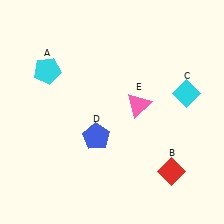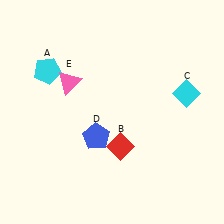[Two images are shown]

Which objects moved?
The objects that moved are: the red diamond (B), the pink triangle (E).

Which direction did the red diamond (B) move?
The red diamond (B) moved left.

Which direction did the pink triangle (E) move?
The pink triangle (E) moved left.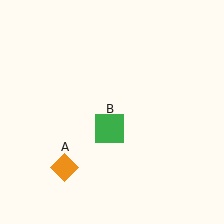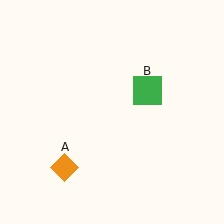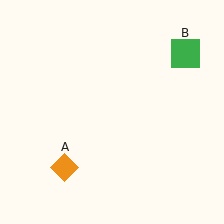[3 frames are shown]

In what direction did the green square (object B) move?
The green square (object B) moved up and to the right.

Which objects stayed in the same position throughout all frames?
Orange diamond (object A) remained stationary.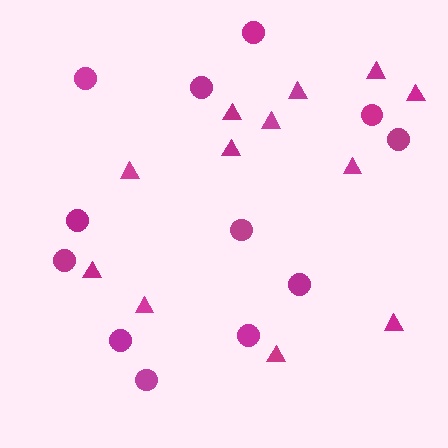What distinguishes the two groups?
There are 2 groups: one group of circles (12) and one group of triangles (12).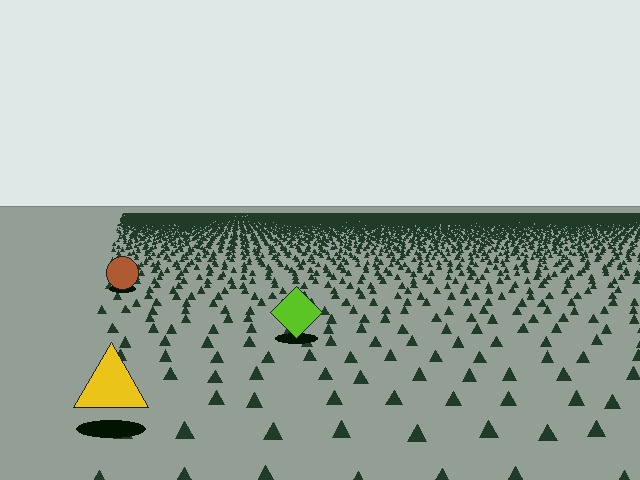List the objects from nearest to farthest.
From nearest to farthest: the yellow triangle, the lime diamond, the brown circle.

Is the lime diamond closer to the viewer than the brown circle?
Yes. The lime diamond is closer — you can tell from the texture gradient: the ground texture is coarser near it.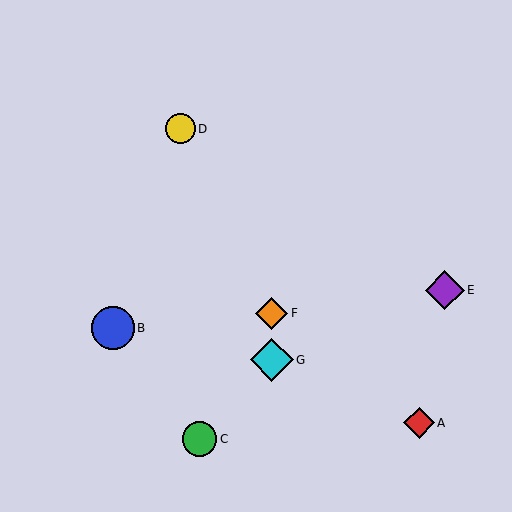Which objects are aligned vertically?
Objects F, G are aligned vertically.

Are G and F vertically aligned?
Yes, both are at x≈272.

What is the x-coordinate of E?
Object E is at x≈445.